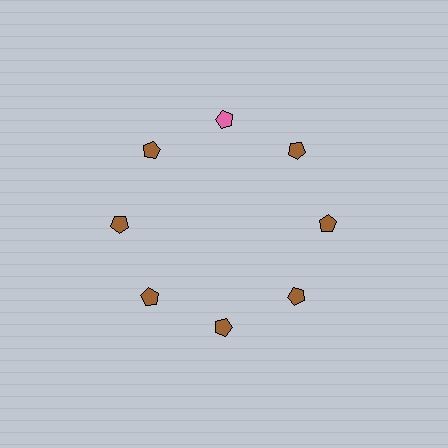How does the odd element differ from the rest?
It has a different color: pink instead of brown.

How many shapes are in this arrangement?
There are 8 shapes arranged in a ring pattern.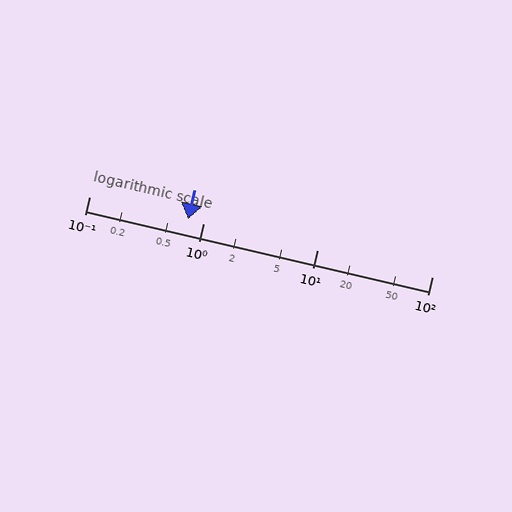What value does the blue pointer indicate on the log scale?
The pointer indicates approximately 0.74.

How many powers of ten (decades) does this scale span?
The scale spans 3 decades, from 0.1 to 100.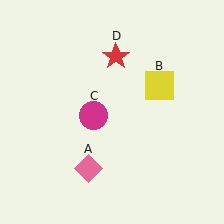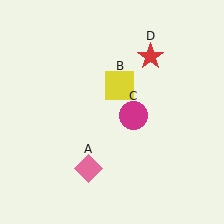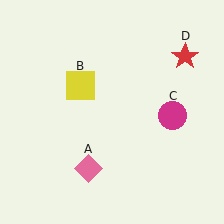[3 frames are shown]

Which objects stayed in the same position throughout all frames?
Pink diamond (object A) remained stationary.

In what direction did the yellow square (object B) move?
The yellow square (object B) moved left.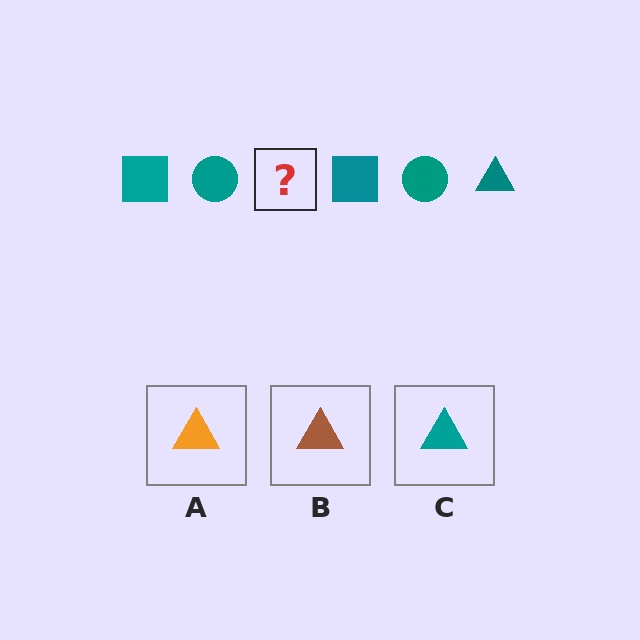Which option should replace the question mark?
Option C.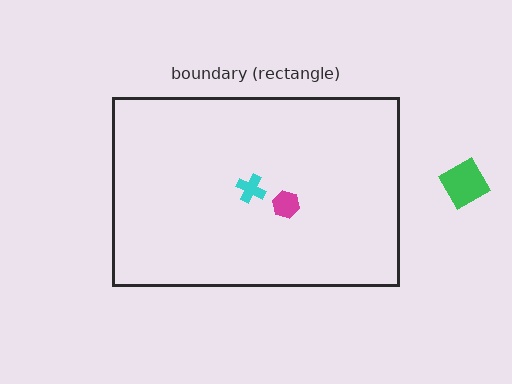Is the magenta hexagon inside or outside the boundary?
Inside.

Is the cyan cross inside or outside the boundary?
Inside.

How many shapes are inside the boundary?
2 inside, 1 outside.